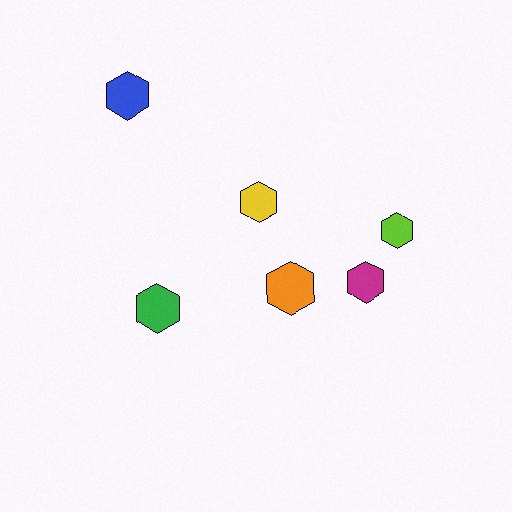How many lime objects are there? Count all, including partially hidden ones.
There is 1 lime object.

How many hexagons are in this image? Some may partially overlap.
There are 6 hexagons.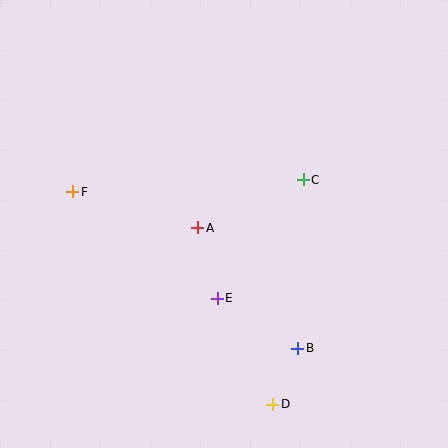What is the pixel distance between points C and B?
The distance between C and B is 169 pixels.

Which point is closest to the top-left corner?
Point F is closest to the top-left corner.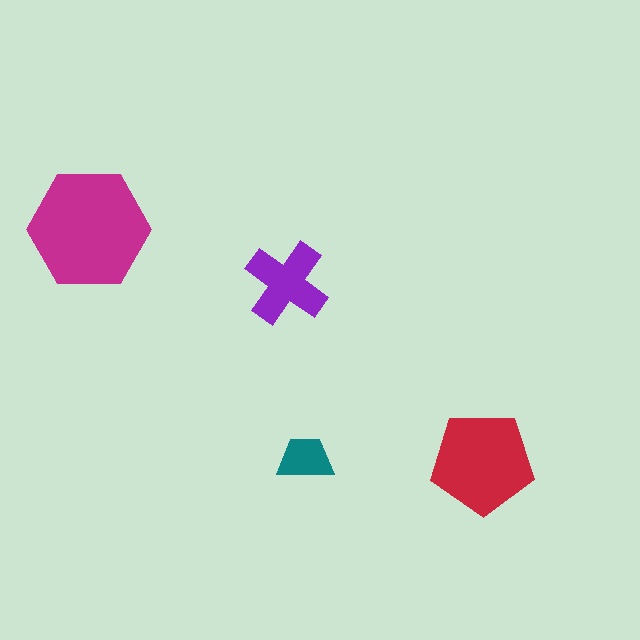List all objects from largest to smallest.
The magenta hexagon, the red pentagon, the purple cross, the teal trapezoid.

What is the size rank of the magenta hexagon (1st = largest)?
1st.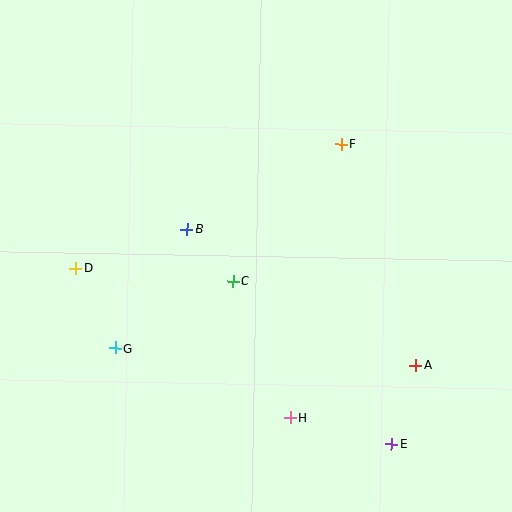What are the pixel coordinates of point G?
Point G is at (116, 348).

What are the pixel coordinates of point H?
Point H is at (291, 417).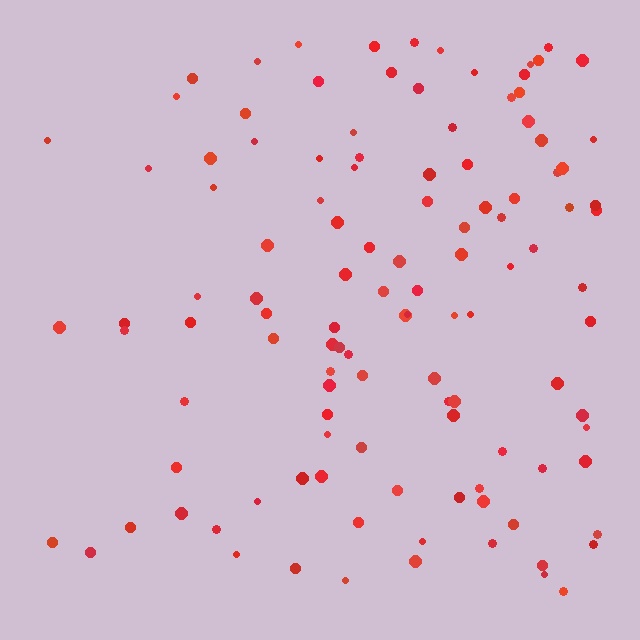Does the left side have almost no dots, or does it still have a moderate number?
Still a moderate number, just noticeably fewer than the right.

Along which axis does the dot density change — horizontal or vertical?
Horizontal.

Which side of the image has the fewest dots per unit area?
The left.